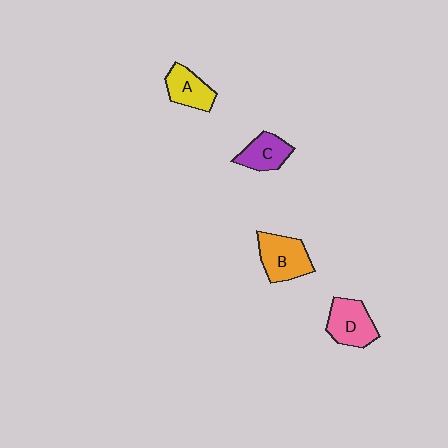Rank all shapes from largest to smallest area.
From largest to smallest: B (orange), D (pink), A (yellow), C (purple).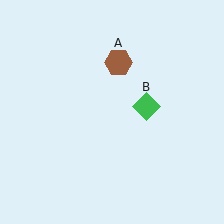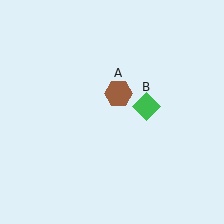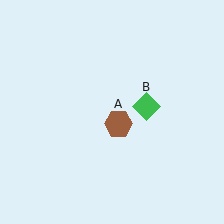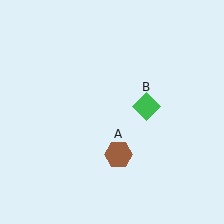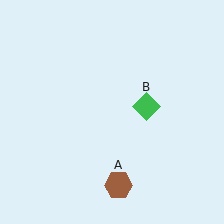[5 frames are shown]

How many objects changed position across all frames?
1 object changed position: brown hexagon (object A).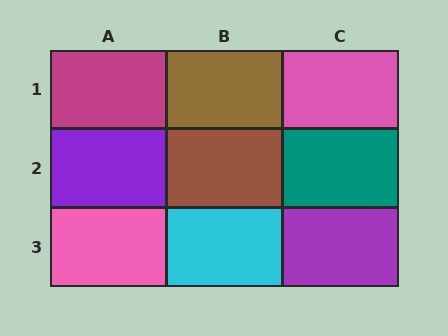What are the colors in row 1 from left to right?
Magenta, brown, pink.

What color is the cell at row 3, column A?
Pink.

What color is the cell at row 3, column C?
Purple.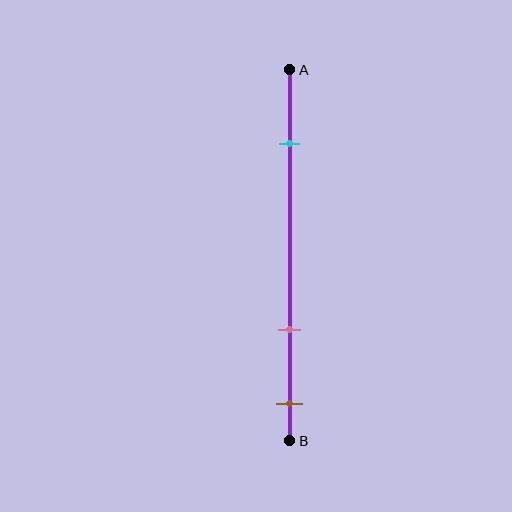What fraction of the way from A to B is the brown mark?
The brown mark is approximately 90% (0.9) of the way from A to B.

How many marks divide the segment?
There are 3 marks dividing the segment.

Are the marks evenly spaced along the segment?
No, the marks are not evenly spaced.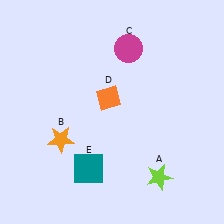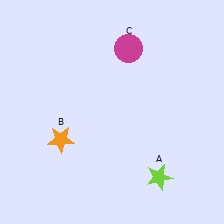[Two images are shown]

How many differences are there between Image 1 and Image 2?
There are 2 differences between the two images.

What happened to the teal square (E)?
The teal square (E) was removed in Image 2. It was in the bottom-left area of Image 1.